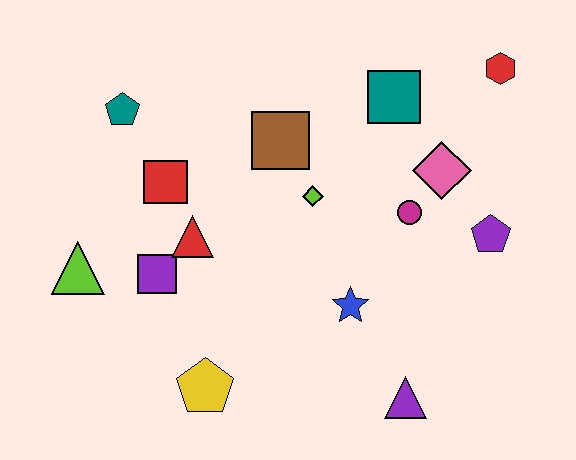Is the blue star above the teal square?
No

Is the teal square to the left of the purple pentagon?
Yes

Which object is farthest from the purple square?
The red hexagon is farthest from the purple square.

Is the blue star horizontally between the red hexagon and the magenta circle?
No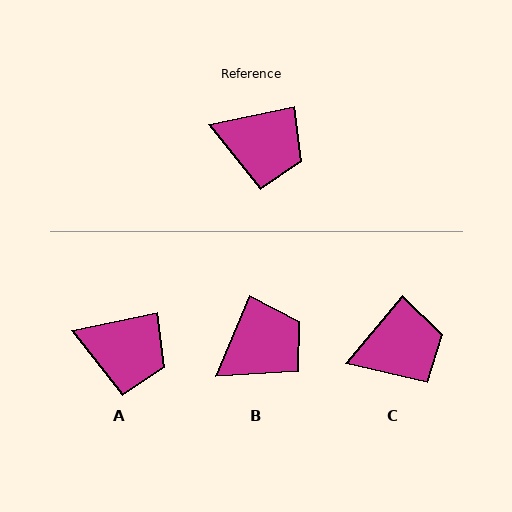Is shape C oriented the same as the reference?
No, it is off by about 38 degrees.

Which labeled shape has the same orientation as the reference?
A.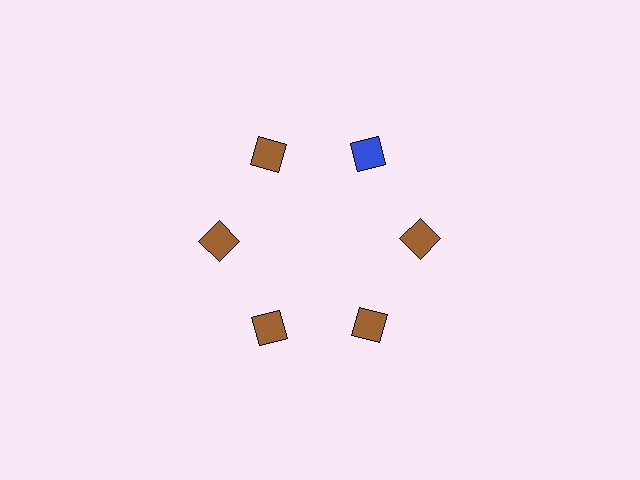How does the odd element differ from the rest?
It has a different color: blue instead of brown.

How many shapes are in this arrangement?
There are 6 shapes arranged in a ring pattern.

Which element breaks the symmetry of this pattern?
The blue diamond at roughly the 1 o'clock position breaks the symmetry. All other shapes are brown diamonds.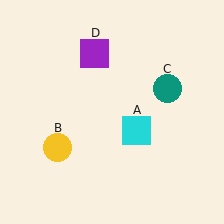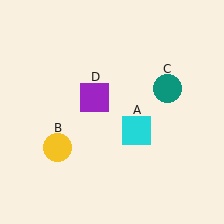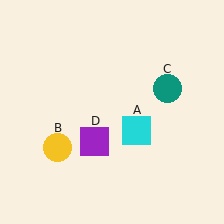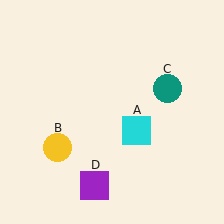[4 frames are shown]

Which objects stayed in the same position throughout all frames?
Cyan square (object A) and yellow circle (object B) and teal circle (object C) remained stationary.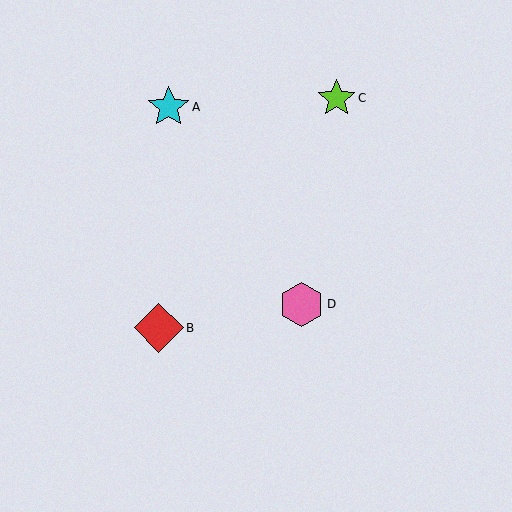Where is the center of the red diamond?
The center of the red diamond is at (159, 328).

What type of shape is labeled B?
Shape B is a red diamond.